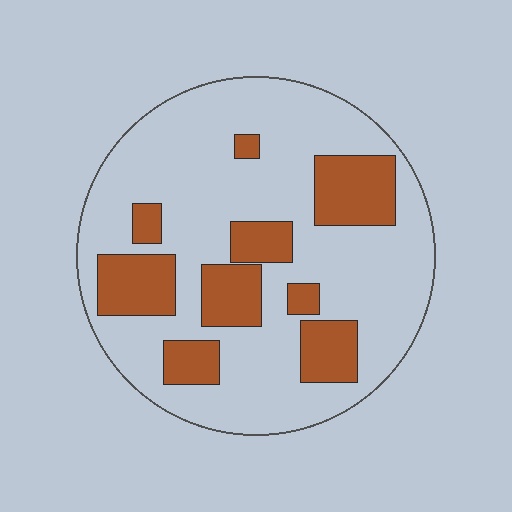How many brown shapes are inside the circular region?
9.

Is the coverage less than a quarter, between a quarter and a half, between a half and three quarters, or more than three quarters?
Between a quarter and a half.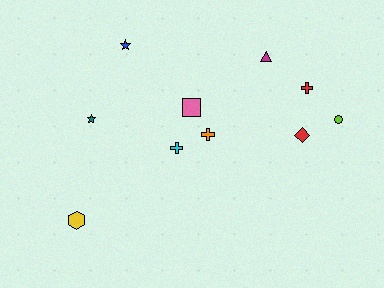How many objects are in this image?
There are 10 objects.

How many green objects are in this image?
There are no green objects.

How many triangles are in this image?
There is 1 triangle.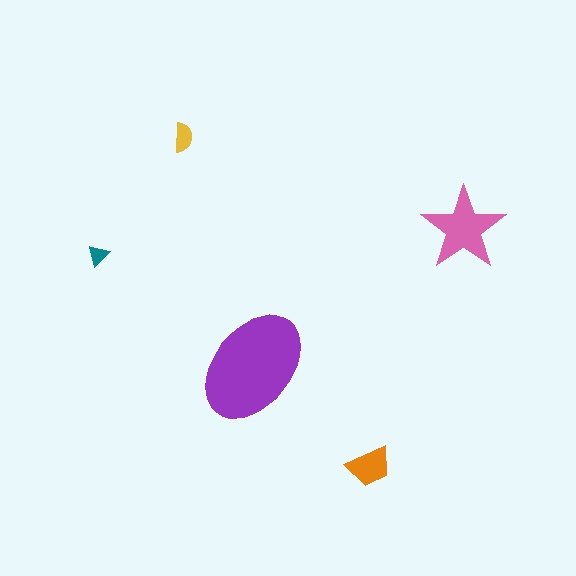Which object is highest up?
The yellow semicircle is topmost.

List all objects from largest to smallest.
The purple ellipse, the pink star, the orange trapezoid, the yellow semicircle, the teal triangle.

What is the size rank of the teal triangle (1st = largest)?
5th.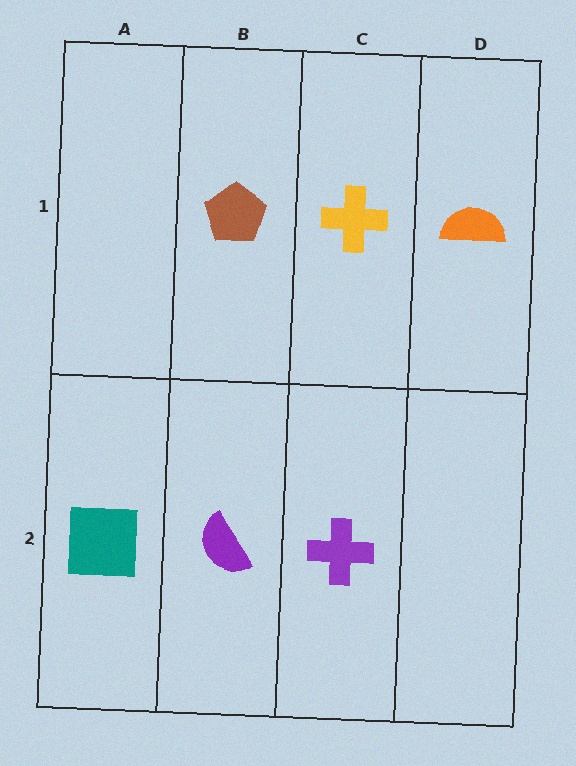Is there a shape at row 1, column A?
No, that cell is empty.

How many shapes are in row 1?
3 shapes.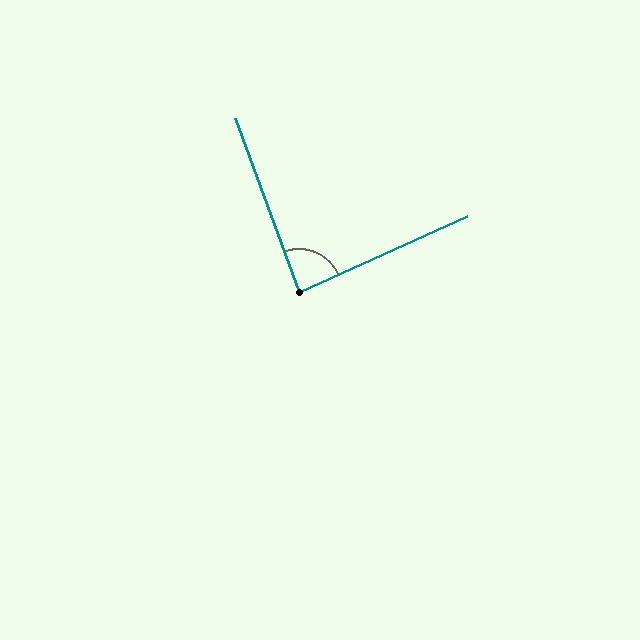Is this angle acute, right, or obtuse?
It is approximately a right angle.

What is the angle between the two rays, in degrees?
Approximately 86 degrees.